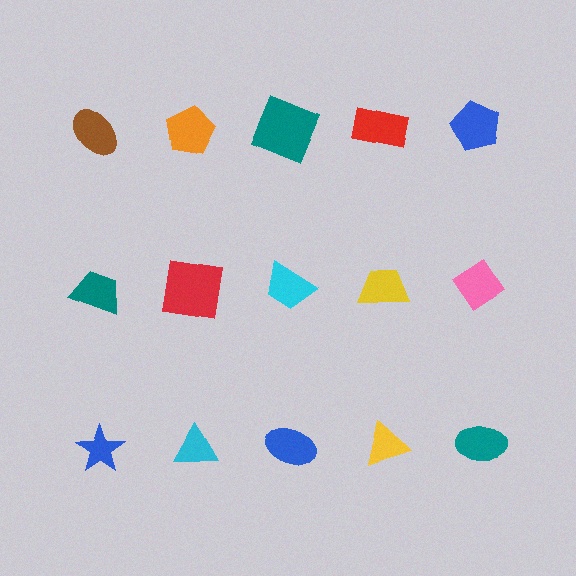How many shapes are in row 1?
5 shapes.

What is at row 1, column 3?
A teal square.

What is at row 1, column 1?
A brown ellipse.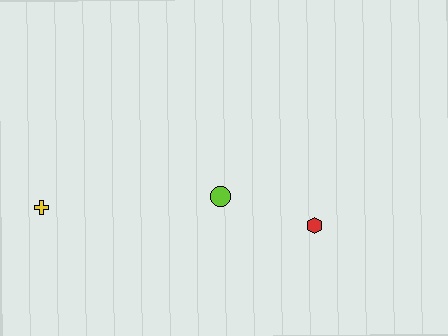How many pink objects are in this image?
There are no pink objects.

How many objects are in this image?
There are 3 objects.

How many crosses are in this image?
There is 1 cross.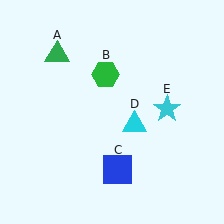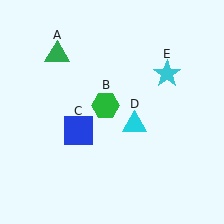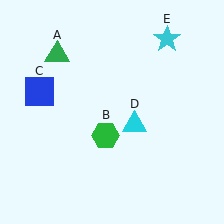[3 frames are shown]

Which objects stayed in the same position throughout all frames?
Green triangle (object A) and cyan triangle (object D) remained stationary.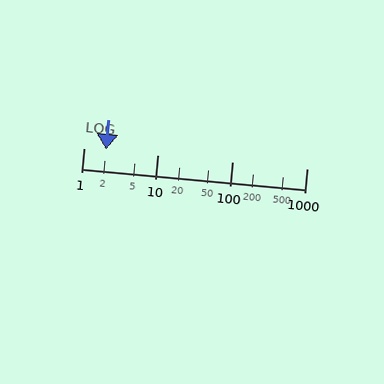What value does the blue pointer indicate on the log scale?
The pointer indicates approximately 2.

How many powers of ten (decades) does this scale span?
The scale spans 3 decades, from 1 to 1000.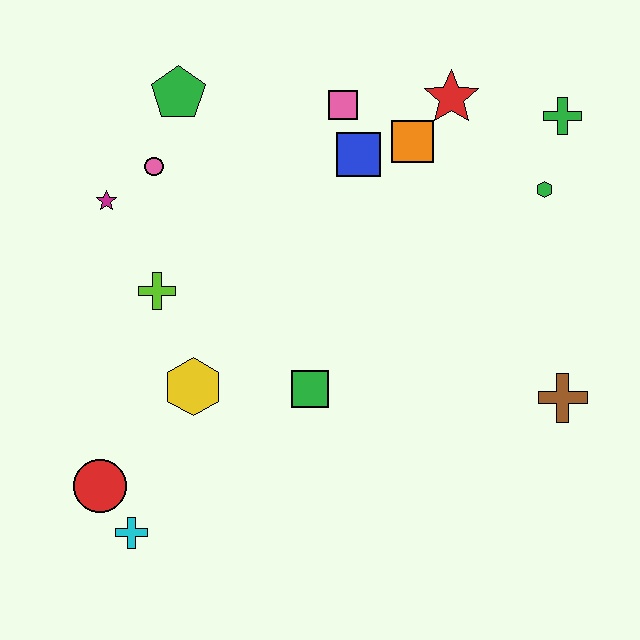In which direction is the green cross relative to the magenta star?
The green cross is to the right of the magenta star.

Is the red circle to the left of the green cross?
Yes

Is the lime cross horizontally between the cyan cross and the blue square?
Yes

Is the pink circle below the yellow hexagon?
No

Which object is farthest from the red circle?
The green cross is farthest from the red circle.